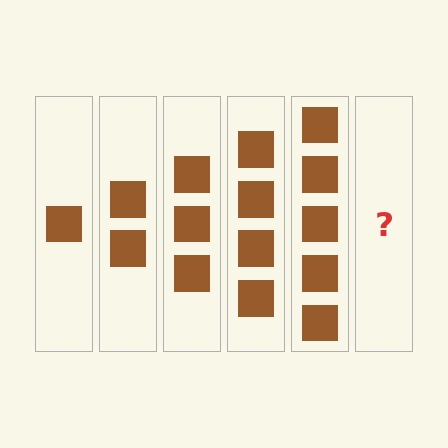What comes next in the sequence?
The next element should be 6 squares.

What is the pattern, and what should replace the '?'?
The pattern is that each step adds one more square. The '?' should be 6 squares.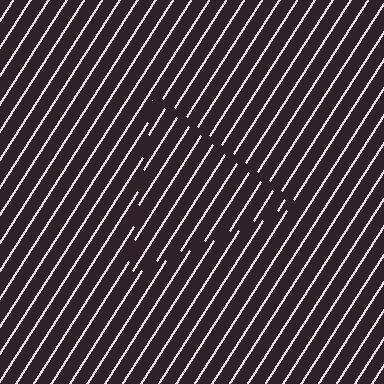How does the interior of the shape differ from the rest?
The interior of the shape contains the same grating, shifted by half a period — the contour is defined by the phase discontinuity where line-ends from the inner and outer gratings abut.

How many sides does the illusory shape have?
3 sides — the line-ends trace a triangle.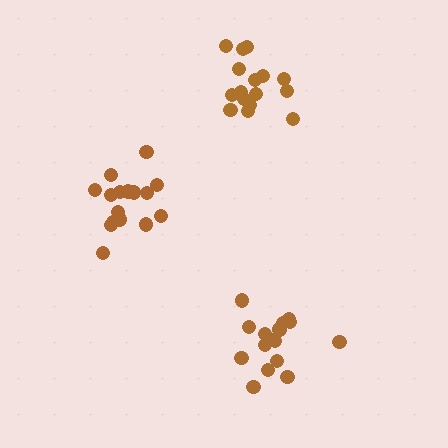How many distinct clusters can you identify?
There are 3 distinct clusters.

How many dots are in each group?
Group 1: 16 dots, Group 2: 16 dots, Group 3: 16 dots (48 total).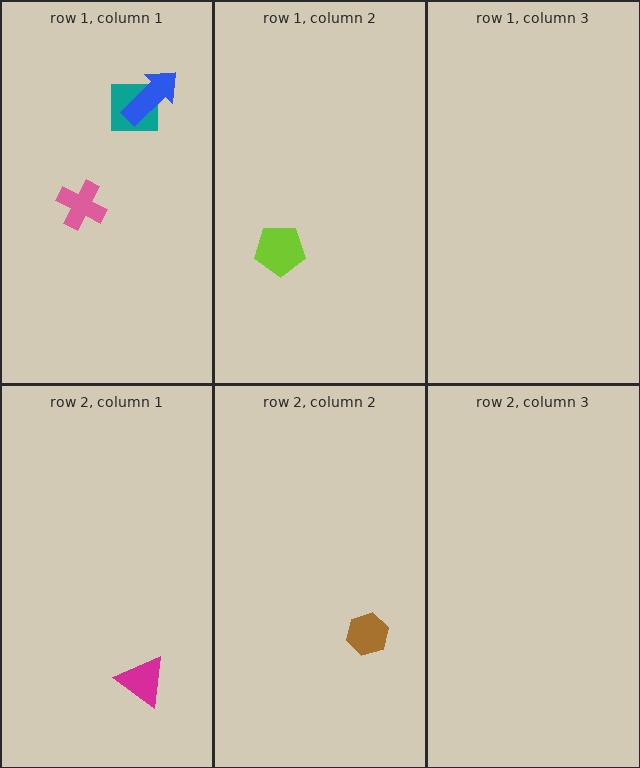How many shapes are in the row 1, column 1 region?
3.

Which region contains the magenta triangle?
The row 2, column 1 region.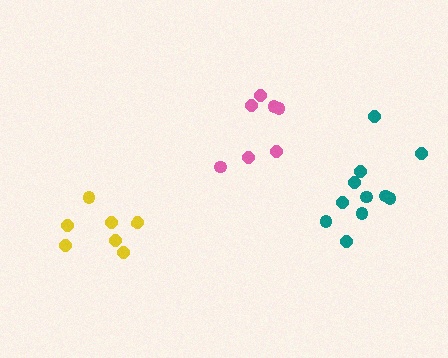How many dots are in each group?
Group 1: 7 dots, Group 2: 11 dots, Group 3: 7 dots (25 total).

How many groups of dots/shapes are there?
There are 3 groups.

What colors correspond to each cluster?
The clusters are colored: pink, teal, yellow.